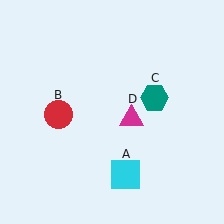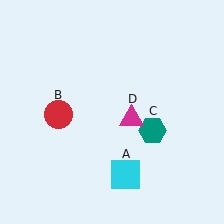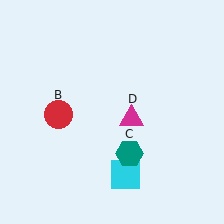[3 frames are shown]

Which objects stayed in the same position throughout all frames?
Cyan square (object A) and red circle (object B) and magenta triangle (object D) remained stationary.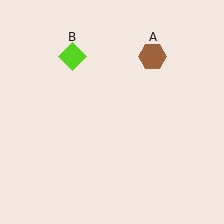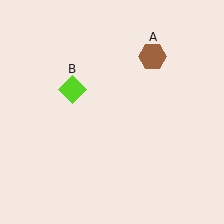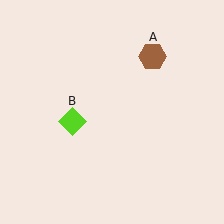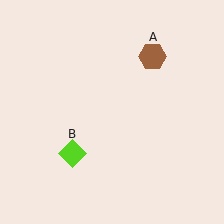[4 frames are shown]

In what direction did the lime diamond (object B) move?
The lime diamond (object B) moved down.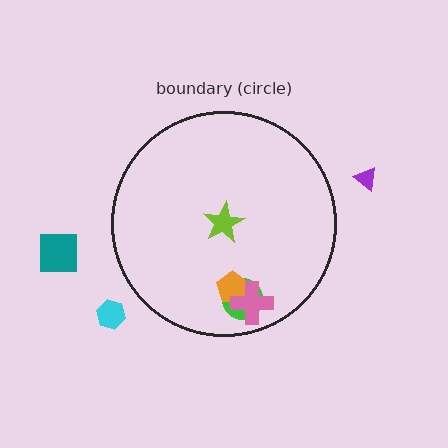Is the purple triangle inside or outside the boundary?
Outside.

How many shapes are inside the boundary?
4 inside, 3 outside.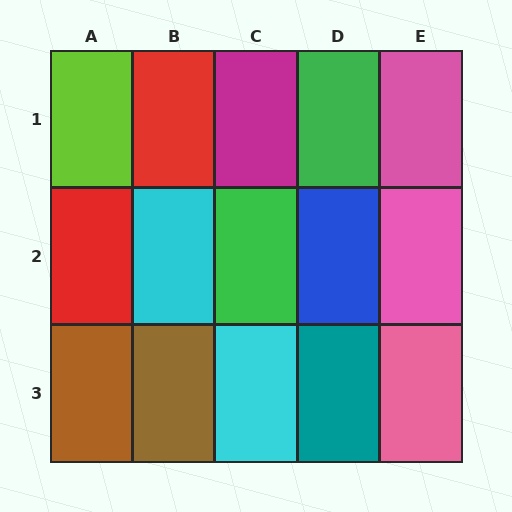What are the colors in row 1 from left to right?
Lime, red, magenta, green, pink.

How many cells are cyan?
2 cells are cyan.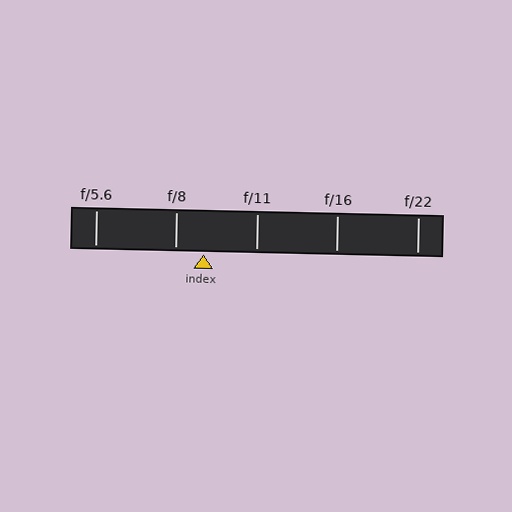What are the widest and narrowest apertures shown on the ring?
The widest aperture shown is f/5.6 and the narrowest is f/22.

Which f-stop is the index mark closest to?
The index mark is closest to f/8.